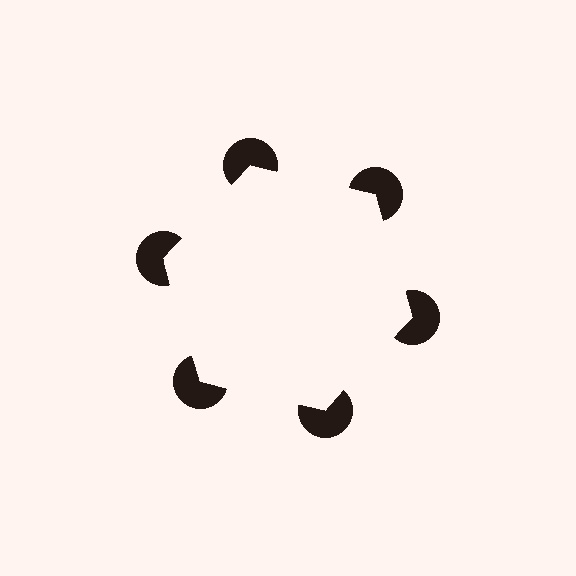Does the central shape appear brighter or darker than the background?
It typically appears slightly brighter than the background, even though no actual brightness change is drawn.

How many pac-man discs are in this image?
There are 6 — one at each vertex of the illusory hexagon.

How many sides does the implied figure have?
6 sides.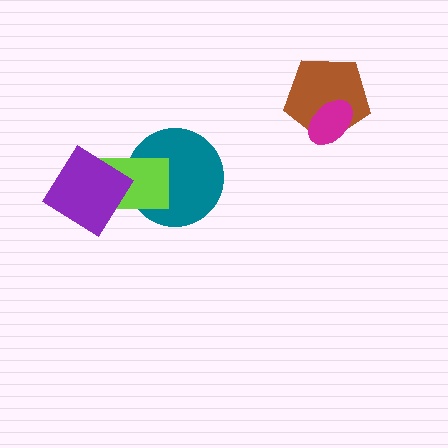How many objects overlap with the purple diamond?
1 object overlaps with the purple diamond.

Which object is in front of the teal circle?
The lime rectangle is in front of the teal circle.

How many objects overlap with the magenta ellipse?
1 object overlaps with the magenta ellipse.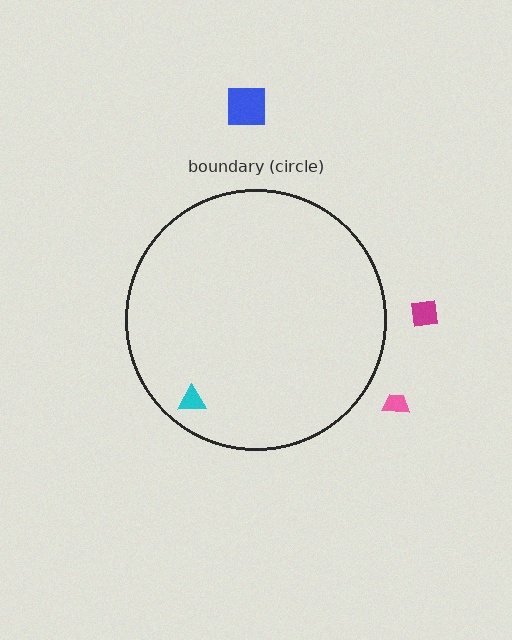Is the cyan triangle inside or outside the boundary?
Inside.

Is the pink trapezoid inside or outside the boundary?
Outside.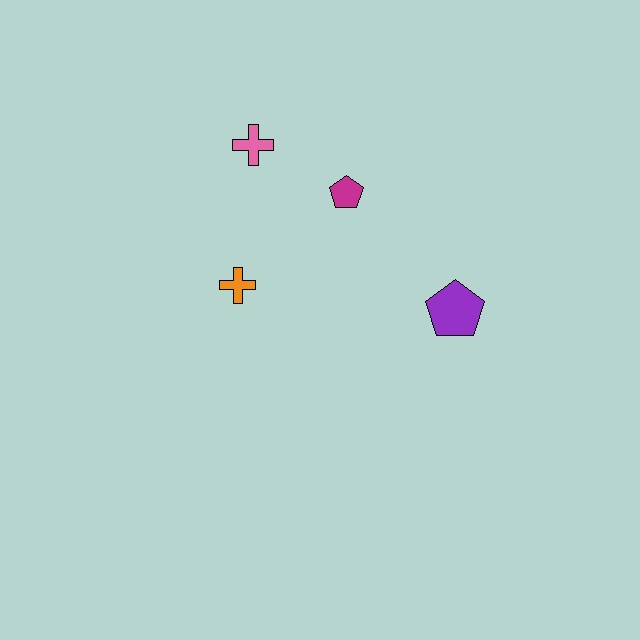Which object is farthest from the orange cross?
The purple pentagon is farthest from the orange cross.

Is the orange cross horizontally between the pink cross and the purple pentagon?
No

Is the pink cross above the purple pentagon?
Yes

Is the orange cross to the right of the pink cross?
No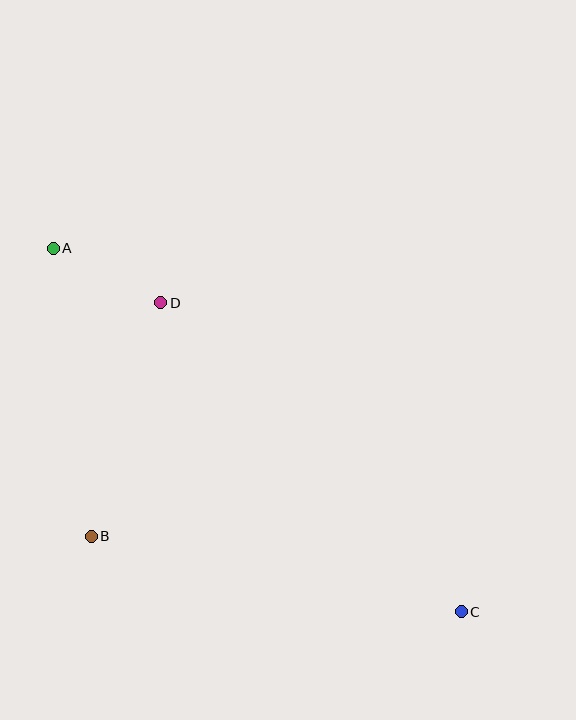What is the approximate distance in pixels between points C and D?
The distance between C and D is approximately 431 pixels.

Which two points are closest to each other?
Points A and D are closest to each other.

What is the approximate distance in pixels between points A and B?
The distance between A and B is approximately 290 pixels.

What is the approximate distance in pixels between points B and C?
The distance between B and C is approximately 378 pixels.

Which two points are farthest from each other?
Points A and C are farthest from each other.